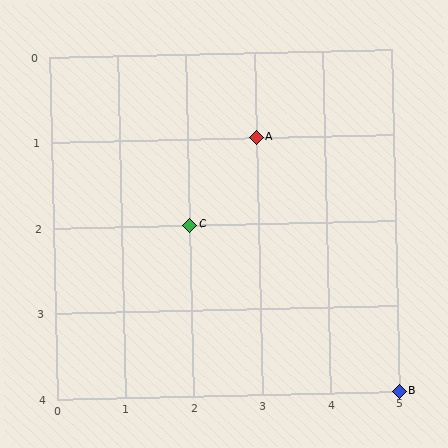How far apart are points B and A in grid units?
Points B and A are 2 columns and 3 rows apart (about 3.6 grid units diagonally).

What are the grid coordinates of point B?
Point B is at grid coordinates (5, 4).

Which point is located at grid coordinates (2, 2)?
Point C is at (2, 2).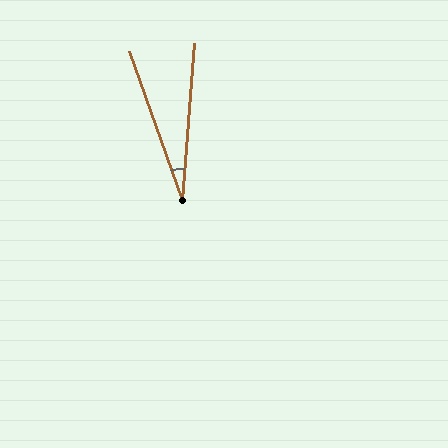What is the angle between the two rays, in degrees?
Approximately 24 degrees.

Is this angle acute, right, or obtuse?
It is acute.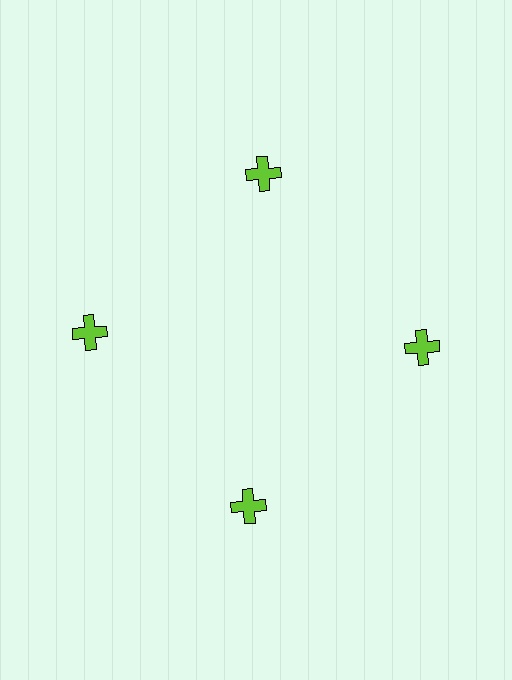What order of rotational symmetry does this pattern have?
This pattern has 4-fold rotational symmetry.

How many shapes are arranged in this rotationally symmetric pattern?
There are 4 shapes, arranged in 4 groups of 1.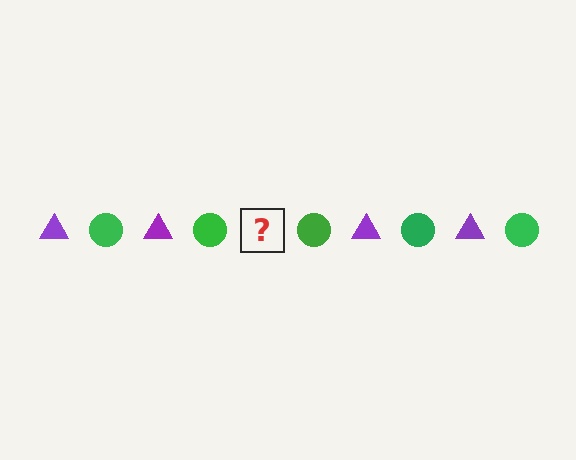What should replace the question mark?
The question mark should be replaced with a purple triangle.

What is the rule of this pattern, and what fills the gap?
The rule is that the pattern alternates between purple triangle and green circle. The gap should be filled with a purple triangle.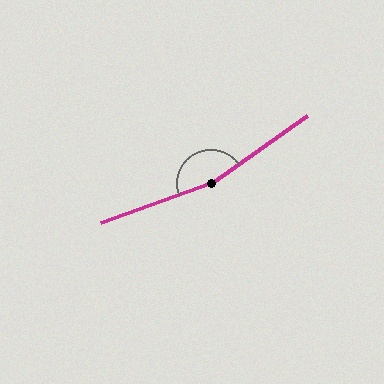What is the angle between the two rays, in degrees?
Approximately 165 degrees.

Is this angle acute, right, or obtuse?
It is obtuse.